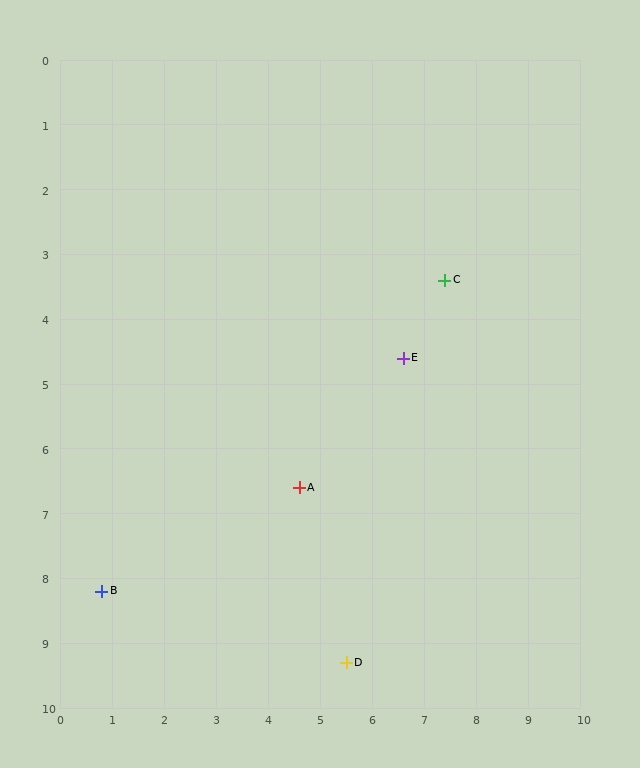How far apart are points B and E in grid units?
Points B and E are about 6.8 grid units apart.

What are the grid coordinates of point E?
Point E is at approximately (6.6, 4.6).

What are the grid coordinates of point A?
Point A is at approximately (4.6, 6.6).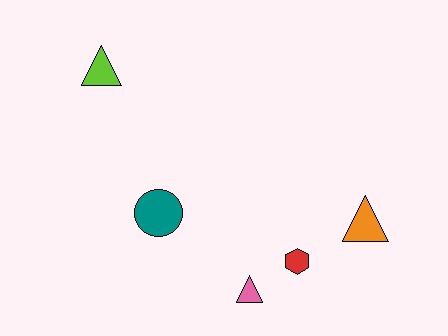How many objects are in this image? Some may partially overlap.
There are 5 objects.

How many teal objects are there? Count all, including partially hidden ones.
There is 1 teal object.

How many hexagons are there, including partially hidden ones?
There is 1 hexagon.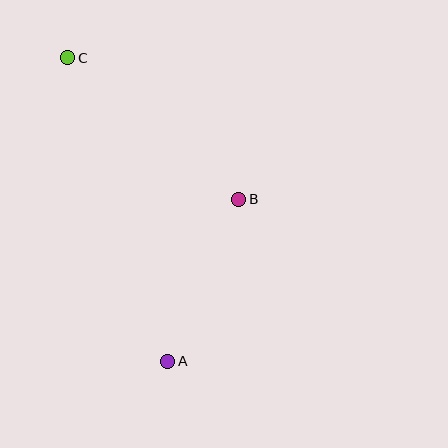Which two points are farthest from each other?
Points A and C are farthest from each other.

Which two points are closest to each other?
Points A and B are closest to each other.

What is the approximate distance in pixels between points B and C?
The distance between B and C is approximately 222 pixels.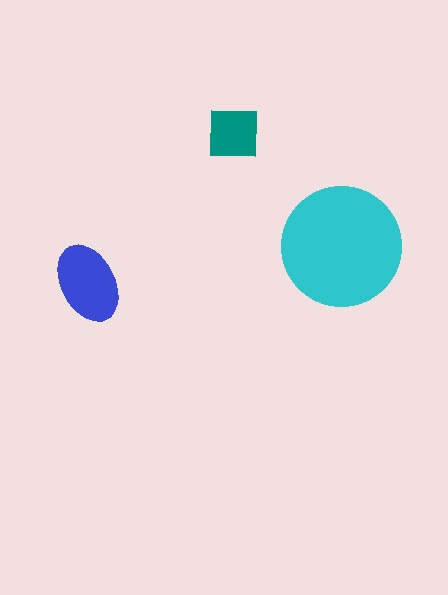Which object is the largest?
The cyan circle.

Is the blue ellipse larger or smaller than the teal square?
Larger.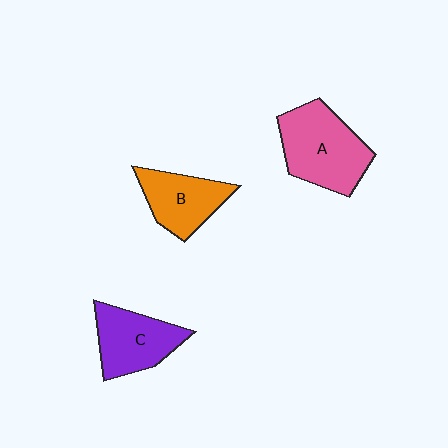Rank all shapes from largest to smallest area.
From largest to smallest: A (pink), C (purple), B (orange).